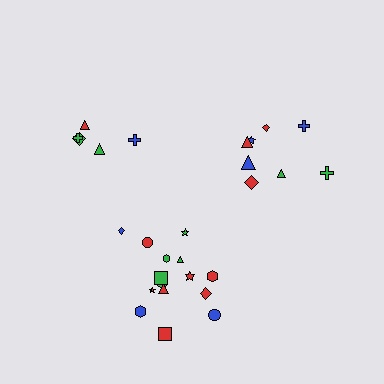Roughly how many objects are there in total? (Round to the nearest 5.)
Roughly 30 objects in total.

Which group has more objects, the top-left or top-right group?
The top-right group.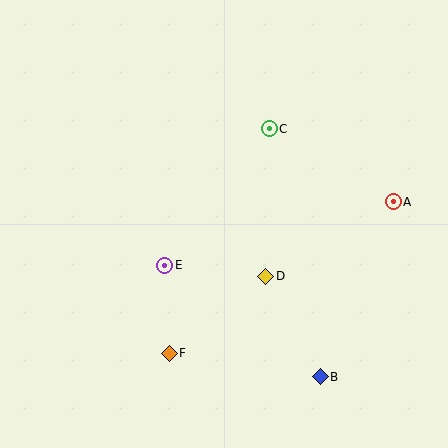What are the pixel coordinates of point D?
Point D is at (266, 276).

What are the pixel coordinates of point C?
Point C is at (269, 129).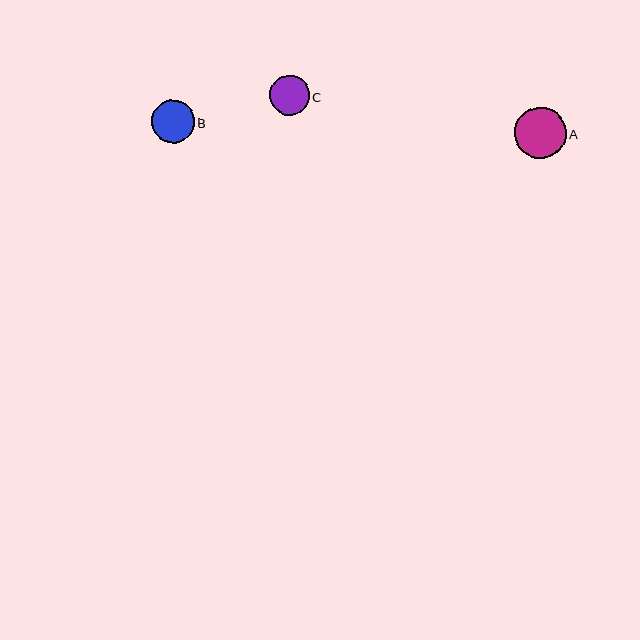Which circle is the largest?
Circle A is the largest with a size of approximately 51 pixels.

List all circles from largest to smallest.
From largest to smallest: A, B, C.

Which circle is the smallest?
Circle C is the smallest with a size of approximately 40 pixels.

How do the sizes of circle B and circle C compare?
Circle B and circle C are approximately the same size.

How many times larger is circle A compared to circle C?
Circle A is approximately 1.3 times the size of circle C.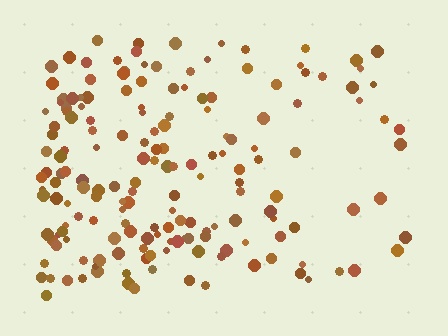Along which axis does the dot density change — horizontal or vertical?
Horizontal.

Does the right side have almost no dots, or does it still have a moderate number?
Still a moderate number, just noticeably fewer than the left.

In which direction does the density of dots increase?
From right to left, with the left side densest.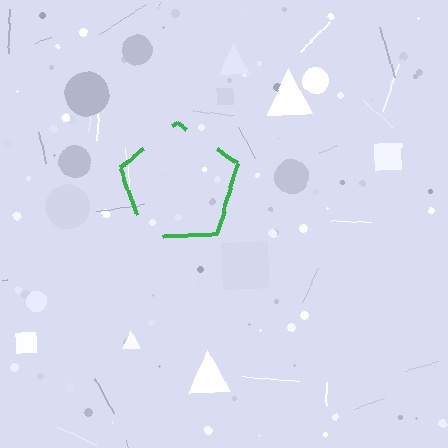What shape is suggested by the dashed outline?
The dashed outline suggests a pentagon.